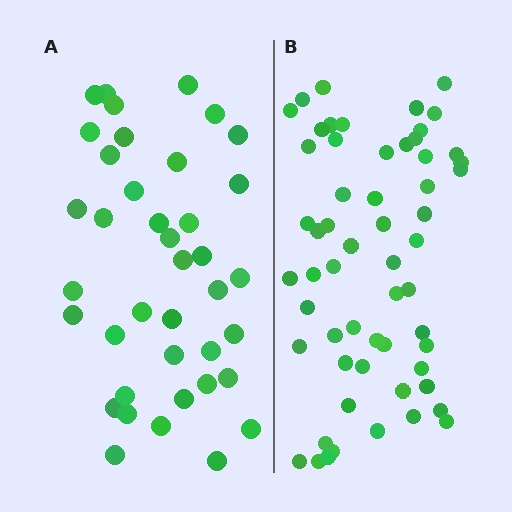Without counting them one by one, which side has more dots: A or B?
Region B (the right region) has more dots.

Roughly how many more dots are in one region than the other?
Region B has approximately 20 more dots than region A.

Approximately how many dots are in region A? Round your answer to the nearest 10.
About 40 dots. (The exact count is 39, which rounds to 40.)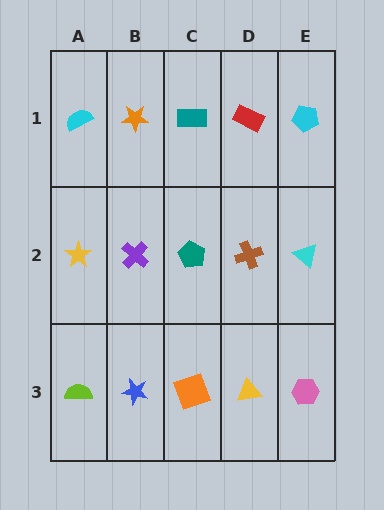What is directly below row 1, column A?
A yellow star.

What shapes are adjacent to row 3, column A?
A yellow star (row 2, column A), a blue star (row 3, column B).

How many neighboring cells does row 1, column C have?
3.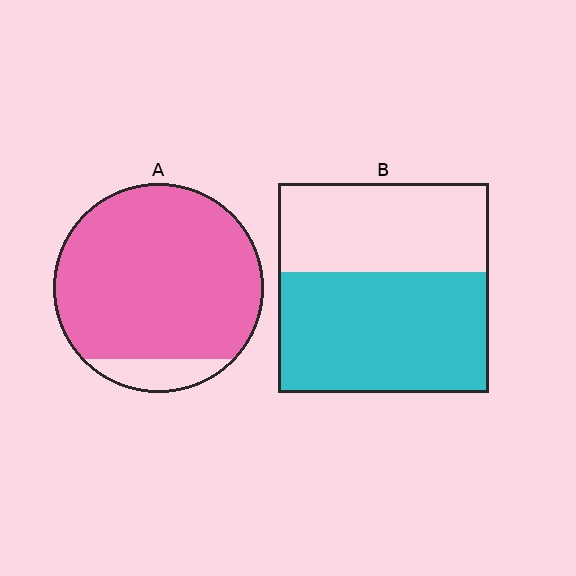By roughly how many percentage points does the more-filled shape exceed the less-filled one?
By roughly 30 percentage points (A over B).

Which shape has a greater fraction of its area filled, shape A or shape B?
Shape A.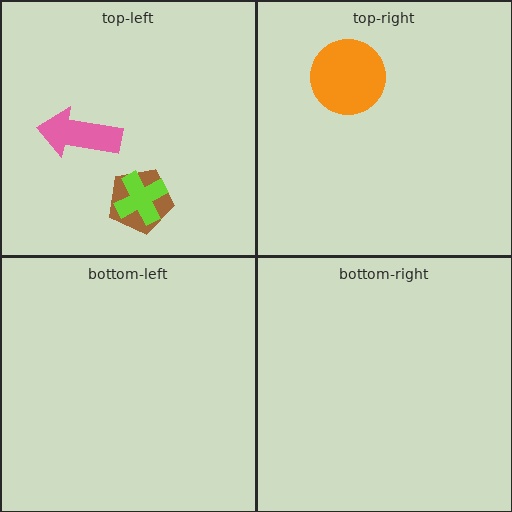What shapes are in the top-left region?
The brown pentagon, the lime cross, the pink arrow.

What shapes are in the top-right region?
The orange circle.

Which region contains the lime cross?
The top-left region.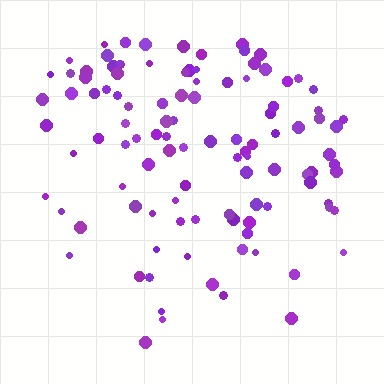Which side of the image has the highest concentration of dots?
The top.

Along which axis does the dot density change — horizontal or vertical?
Vertical.